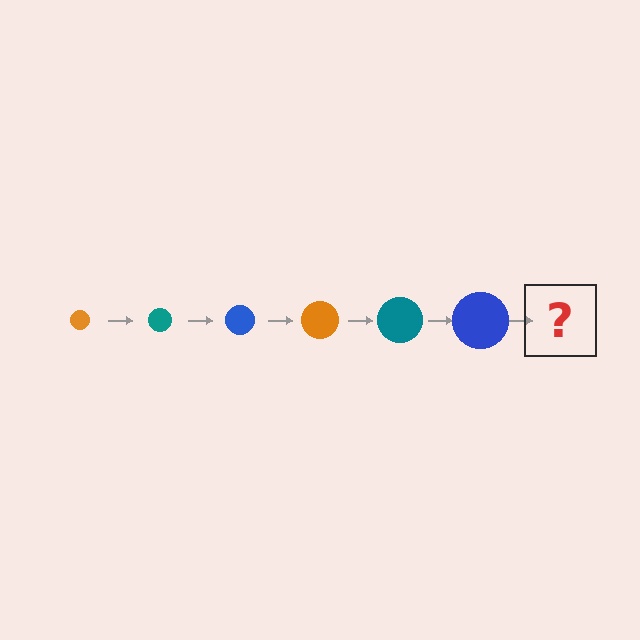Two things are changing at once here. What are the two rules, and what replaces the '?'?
The two rules are that the circle grows larger each step and the color cycles through orange, teal, and blue. The '?' should be an orange circle, larger than the previous one.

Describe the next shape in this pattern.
It should be an orange circle, larger than the previous one.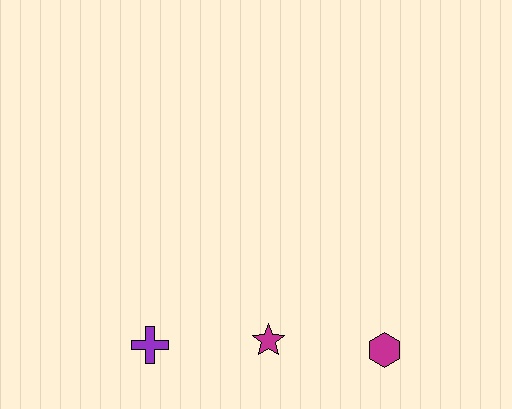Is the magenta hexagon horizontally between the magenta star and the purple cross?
No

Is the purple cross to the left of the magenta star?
Yes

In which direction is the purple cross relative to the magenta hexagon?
The purple cross is to the left of the magenta hexagon.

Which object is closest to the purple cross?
The magenta star is closest to the purple cross.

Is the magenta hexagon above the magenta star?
No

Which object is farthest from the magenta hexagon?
The purple cross is farthest from the magenta hexagon.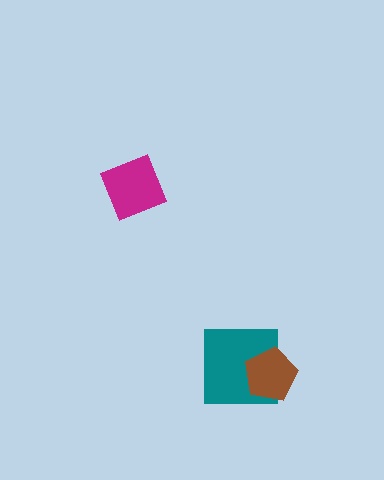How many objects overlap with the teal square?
1 object overlaps with the teal square.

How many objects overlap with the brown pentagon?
1 object overlaps with the brown pentagon.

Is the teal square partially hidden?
Yes, it is partially covered by another shape.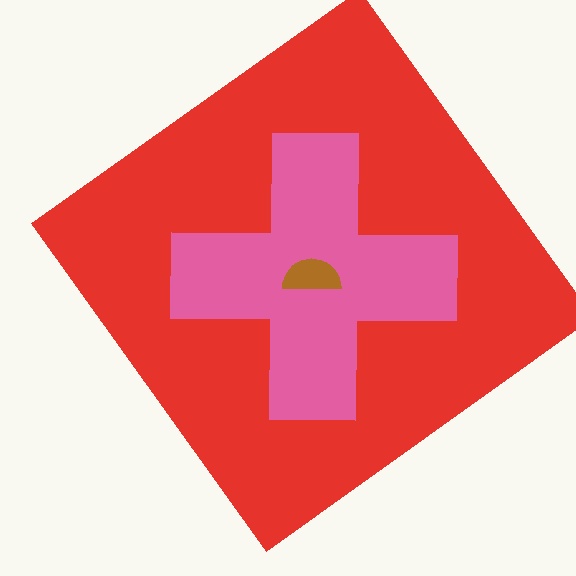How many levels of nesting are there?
3.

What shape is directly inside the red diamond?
The pink cross.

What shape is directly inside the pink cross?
The brown semicircle.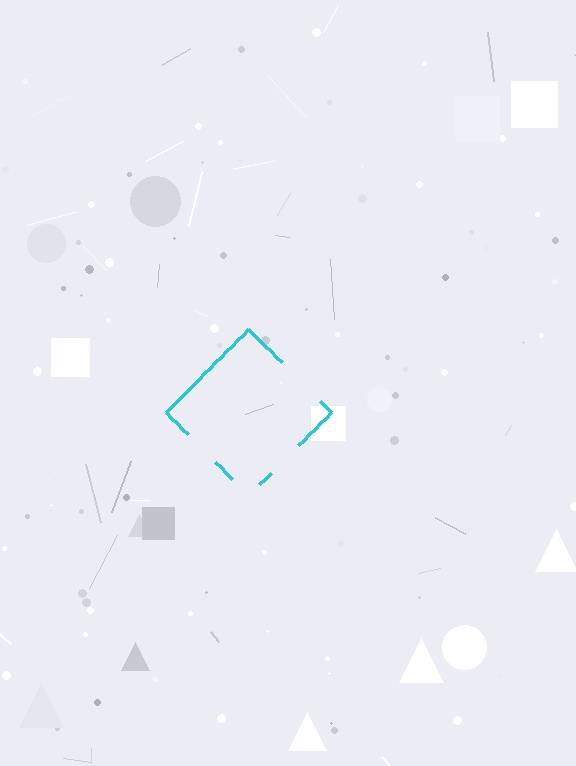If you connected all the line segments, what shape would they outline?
They would outline a diamond.